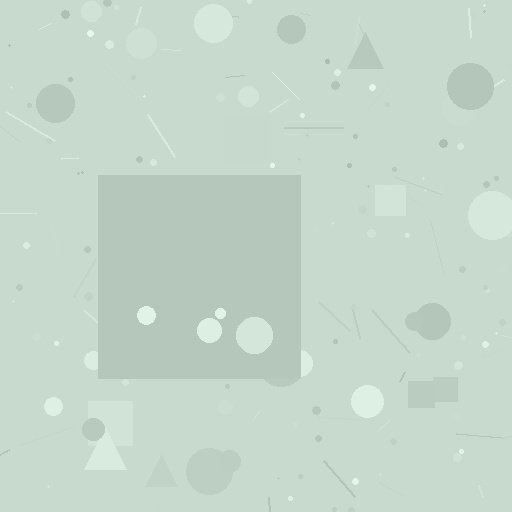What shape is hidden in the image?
A square is hidden in the image.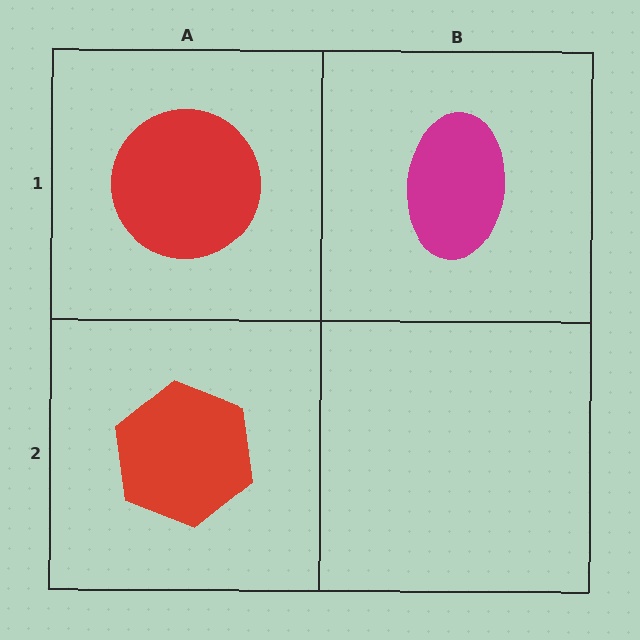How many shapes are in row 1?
2 shapes.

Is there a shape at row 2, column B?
No, that cell is empty.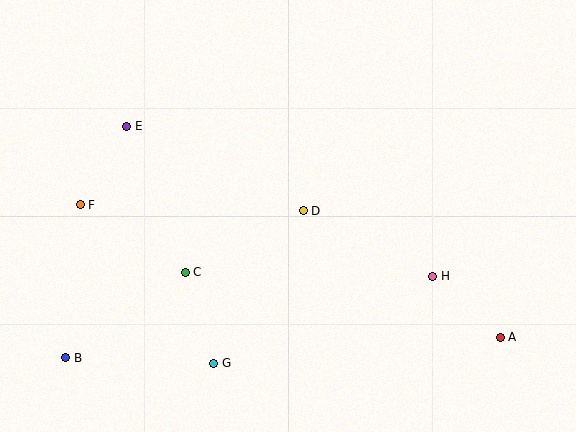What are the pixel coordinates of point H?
Point H is at (433, 276).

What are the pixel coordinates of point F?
Point F is at (80, 205).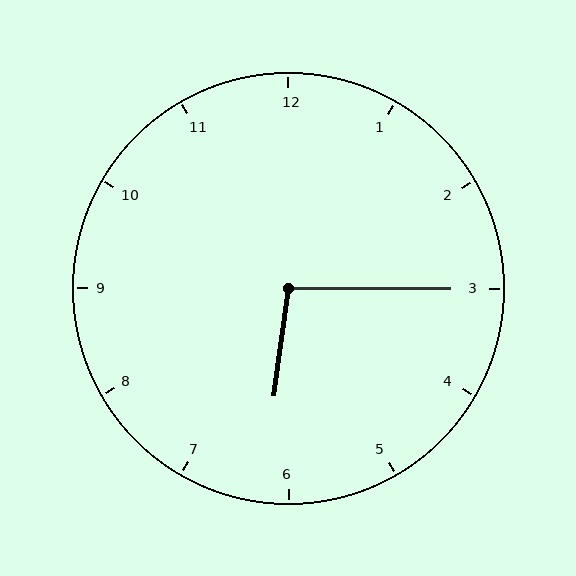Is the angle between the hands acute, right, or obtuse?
It is obtuse.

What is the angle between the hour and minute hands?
Approximately 98 degrees.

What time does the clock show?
6:15.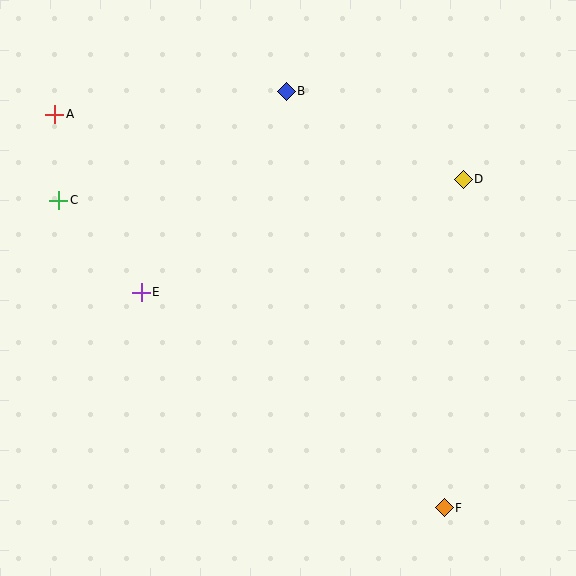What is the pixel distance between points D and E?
The distance between D and E is 341 pixels.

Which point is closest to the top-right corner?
Point D is closest to the top-right corner.